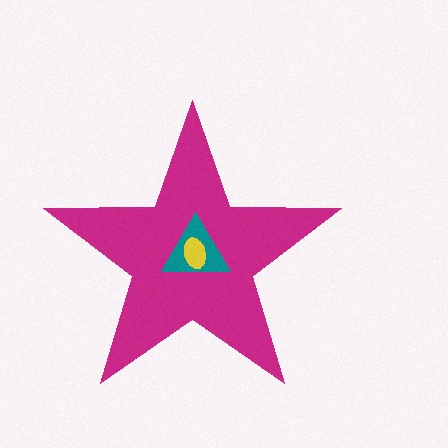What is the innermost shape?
The yellow ellipse.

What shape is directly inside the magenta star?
The teal triangle.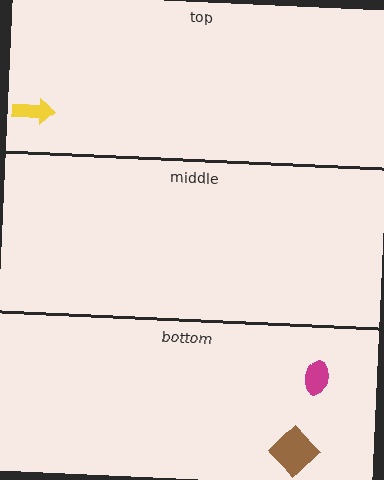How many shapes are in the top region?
1.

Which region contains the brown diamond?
The bottom region.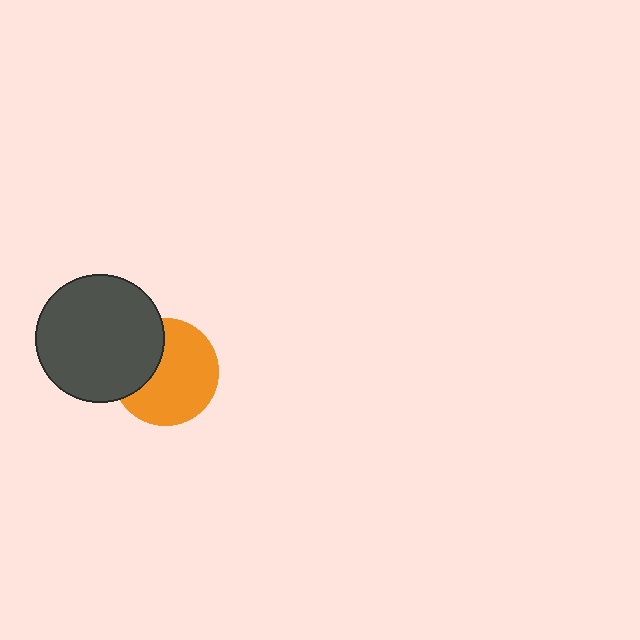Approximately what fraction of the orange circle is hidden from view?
Roughly 32% of the orange circle is hidden behind the dark gray circle.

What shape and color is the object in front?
The object in front is a dark gray circle.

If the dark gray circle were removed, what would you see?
You would see the complete orange circle.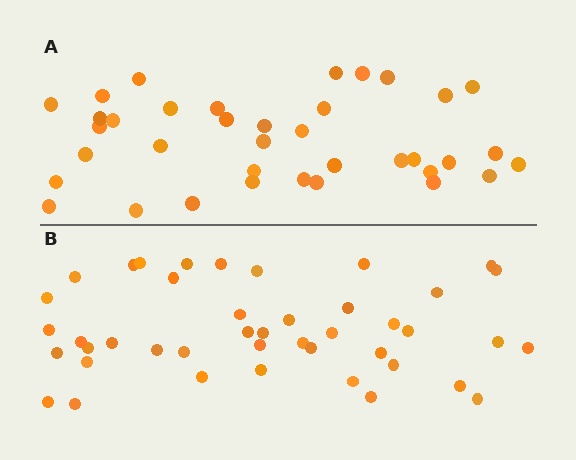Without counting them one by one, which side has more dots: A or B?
Region B (the bottom region) has more dots.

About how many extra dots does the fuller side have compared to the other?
Region B has about 6 more dots than region A.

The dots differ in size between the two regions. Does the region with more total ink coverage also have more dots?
No. Region A has more total ink coverage because its dots are larger, but region B actually contains more individual dots. Total area can be misleading — the number of items is what matters here.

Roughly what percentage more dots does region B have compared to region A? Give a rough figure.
About 15% more.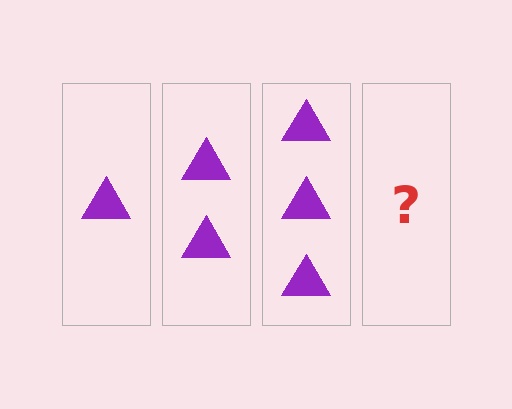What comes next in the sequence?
The next element should be 4 triangles.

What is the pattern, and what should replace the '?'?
The pattern is that each step adds one more triangle. The '?' should be 4 triangles.